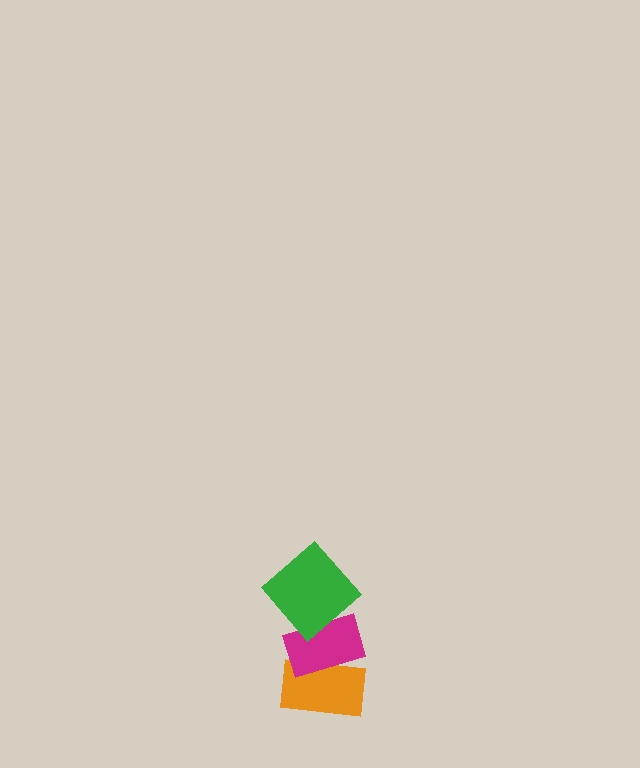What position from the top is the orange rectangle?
The orange rectangle is 3rd from the top.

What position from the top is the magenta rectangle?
The magenta rectangle is 2nd from the top.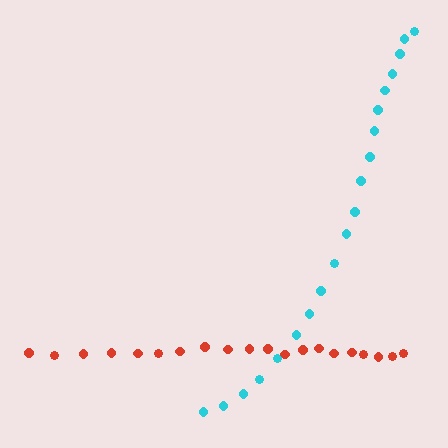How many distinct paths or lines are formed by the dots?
There are 2 distinct paths.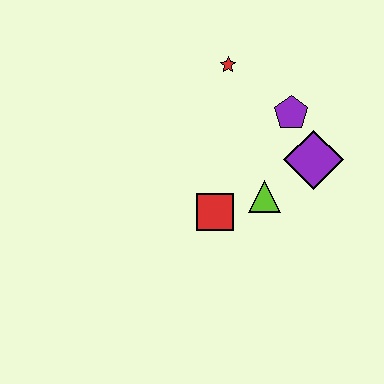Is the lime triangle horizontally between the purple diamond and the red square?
Yes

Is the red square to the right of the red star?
No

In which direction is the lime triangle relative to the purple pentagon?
The lime triangle is below the purple pentagon.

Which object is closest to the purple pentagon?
The purple diamond is closest to the purple pentagon.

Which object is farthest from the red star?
The red square is farthest from the red star.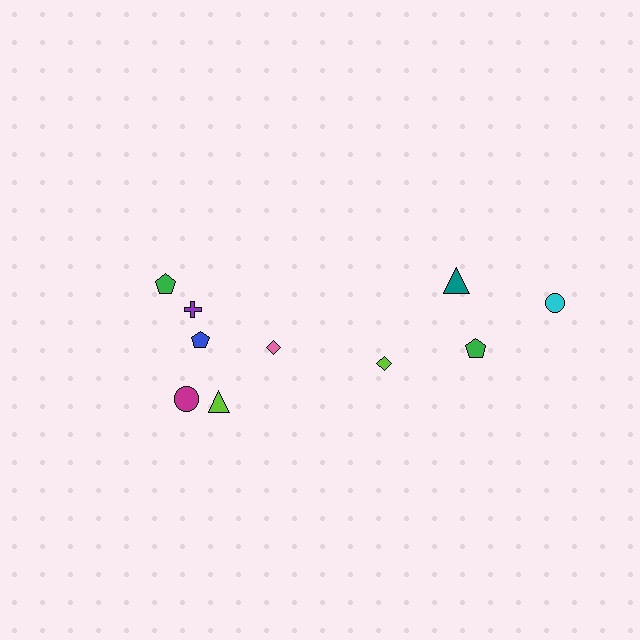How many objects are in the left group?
There are 6 objects.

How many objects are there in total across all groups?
There are 10 objects.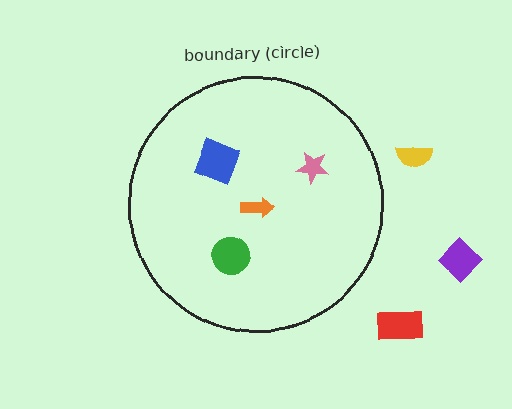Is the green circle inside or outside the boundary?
Inside.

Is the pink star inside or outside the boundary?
Inside.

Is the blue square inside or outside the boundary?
Inside.